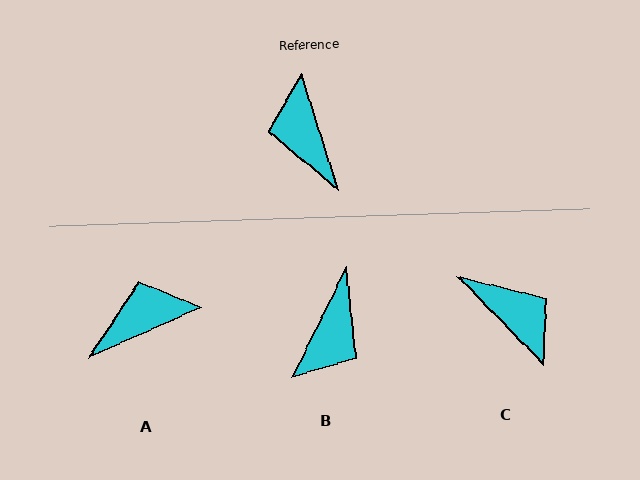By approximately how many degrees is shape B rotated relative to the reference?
Approximately 136 degrees counter-clockwise.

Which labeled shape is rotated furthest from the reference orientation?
C, about 153 degrees away.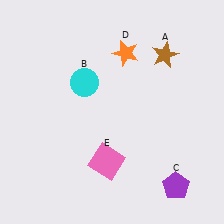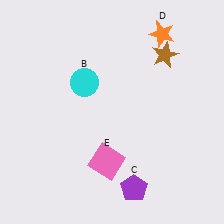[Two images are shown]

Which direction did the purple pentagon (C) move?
The purple pentagon (C) moved left.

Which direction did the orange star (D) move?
The orange star (D) moved right.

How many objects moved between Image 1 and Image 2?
2 objects moved between the two images.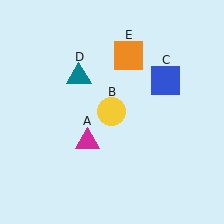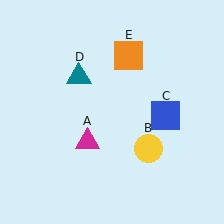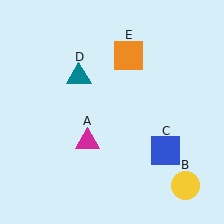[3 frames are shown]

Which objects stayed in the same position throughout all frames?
Magenta triangle (object A) and teal triangle (object D) and orange square (object E) remained stationary.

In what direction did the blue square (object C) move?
The blue square (object C) moved down.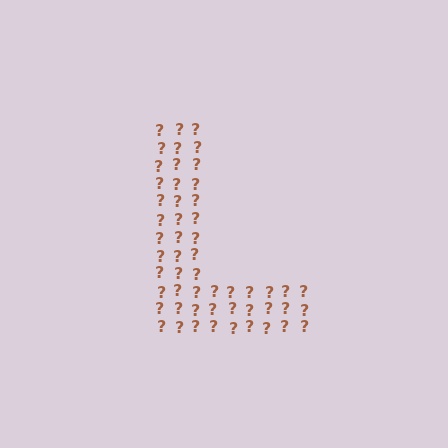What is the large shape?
The large shape is the letter L.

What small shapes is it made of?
It is made of small question marks.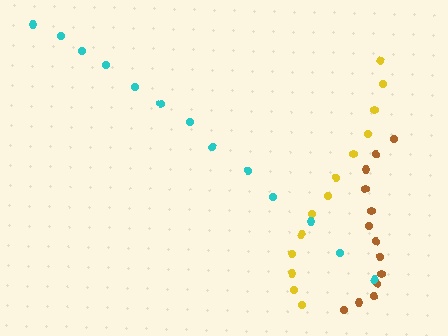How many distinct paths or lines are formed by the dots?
There are 3 distinct paths.